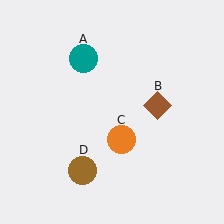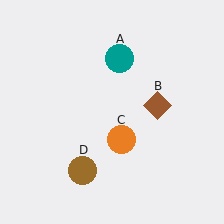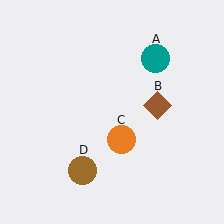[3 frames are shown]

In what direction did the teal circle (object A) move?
The teal circle (object A) moved right.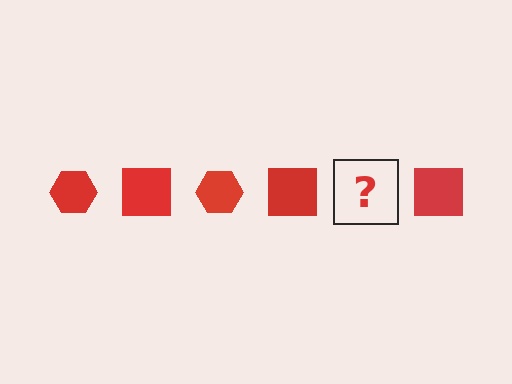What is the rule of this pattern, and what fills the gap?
The rule is that the pattern cycles through hexagon, square shapes in red. The gap should be filled with a red hexagon.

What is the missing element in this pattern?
The missing element is a red hexagon.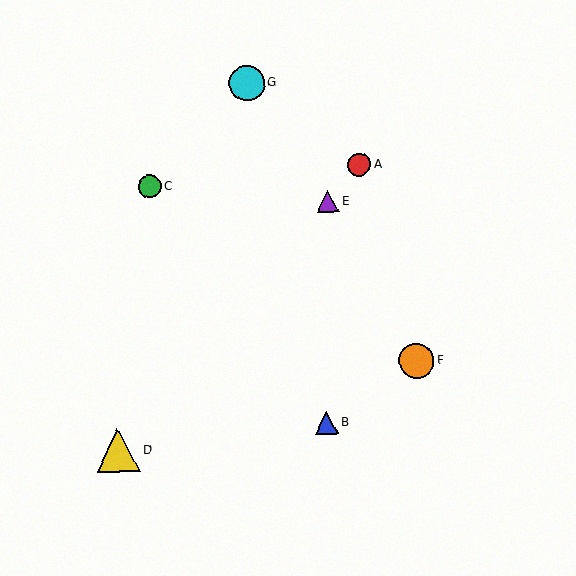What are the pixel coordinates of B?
Object B is at (327, 423).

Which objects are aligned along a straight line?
Objects A, D, E are aligned along a straight line.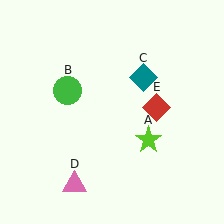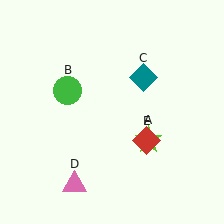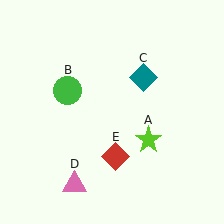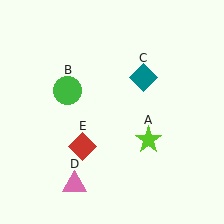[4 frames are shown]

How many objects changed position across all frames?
1 object changed position: red diamond (object E).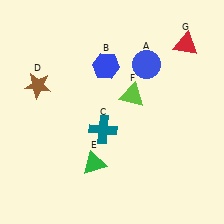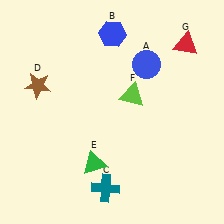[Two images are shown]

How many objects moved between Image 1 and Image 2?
2 objects moved between the two images.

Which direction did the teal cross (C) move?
The teal cross (C) moved down.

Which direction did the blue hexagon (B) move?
The blue hexagon (B) moved up.